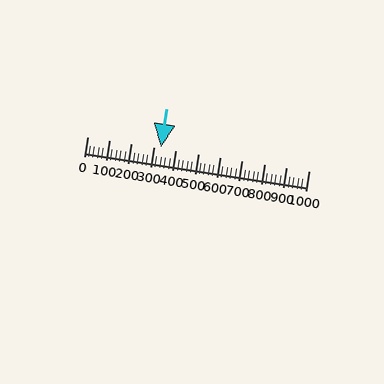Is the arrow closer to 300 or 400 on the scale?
The arrow is closer to 300.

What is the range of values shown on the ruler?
The ruler shows values from 0 to 1000.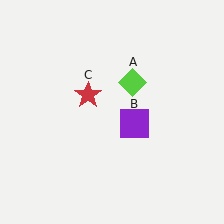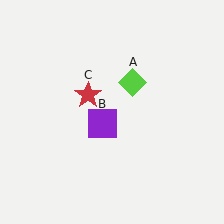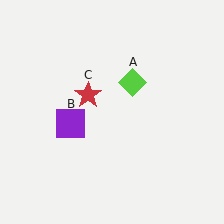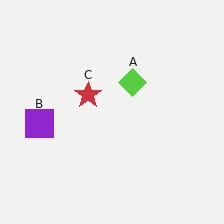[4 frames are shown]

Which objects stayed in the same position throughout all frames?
Lime diamond (object A) and red star (object C) remained stationary.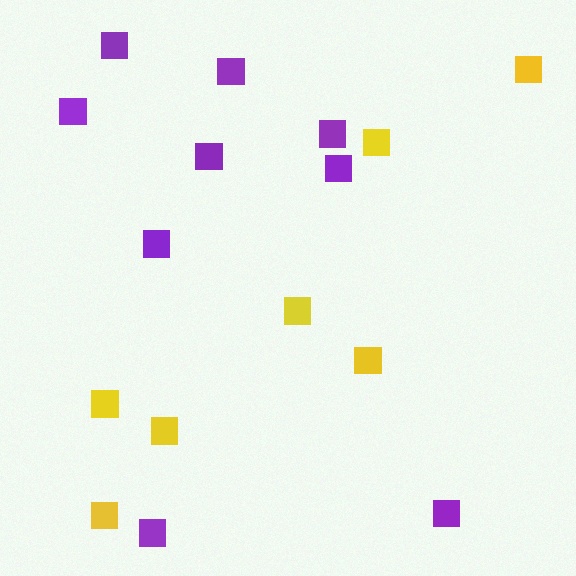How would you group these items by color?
There are 2 groups: one group of purple squares (9) and one group of yellow squares (7).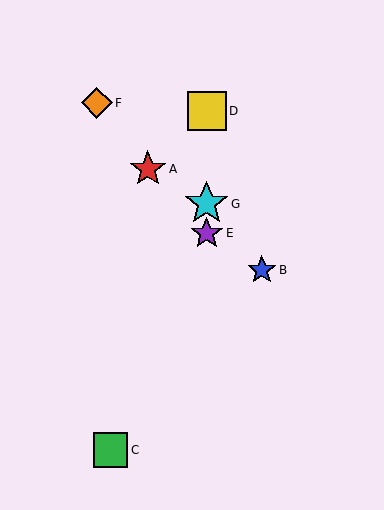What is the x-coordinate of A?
Object A is at x≈148.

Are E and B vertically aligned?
No, E is at x≈207 and B is at x≈262.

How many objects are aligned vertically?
3 objects (D, E, G) are aligned vertically.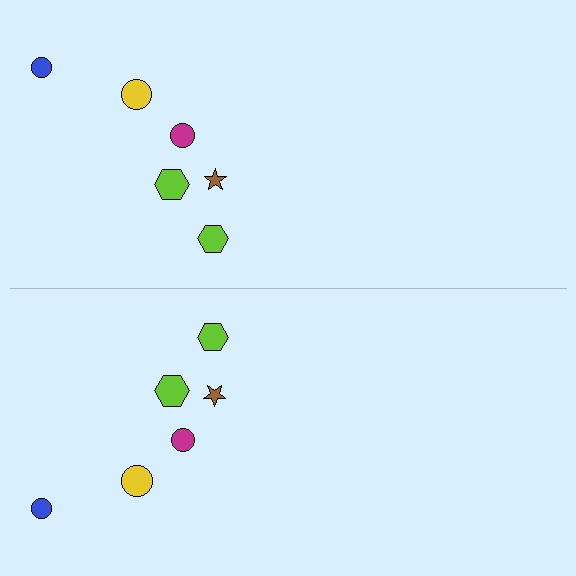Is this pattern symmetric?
Yes, this pattern has bilateral (reflection) symmetry.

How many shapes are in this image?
There are 12 shapes in this image.